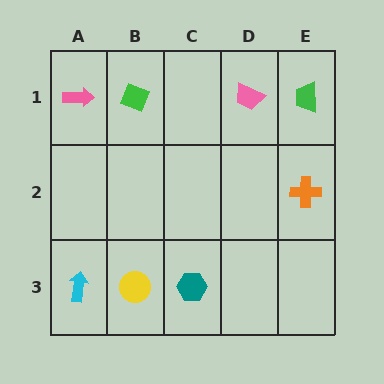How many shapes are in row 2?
1 shape.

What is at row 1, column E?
A green trapezoid.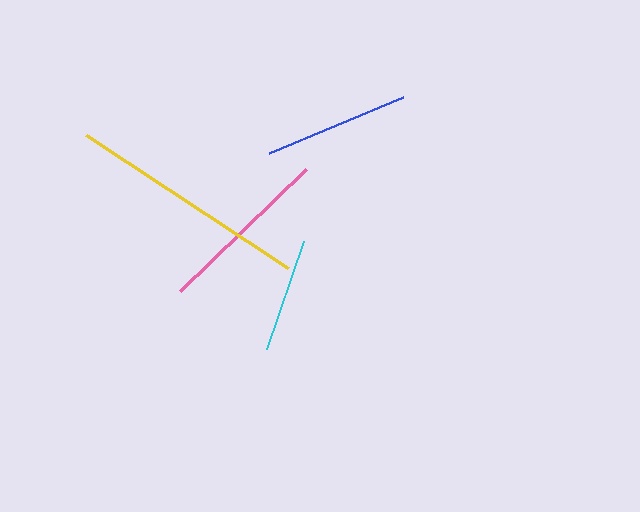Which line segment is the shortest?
The cyan line is the shortest at approximately 115 pixels.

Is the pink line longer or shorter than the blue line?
The pink line is longer than the blue line.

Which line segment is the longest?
The yellow line is the longest at approximately 242 pixels.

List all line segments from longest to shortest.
From longest to shortest: yellow, pink, blue, cyan.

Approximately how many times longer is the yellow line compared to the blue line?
The yellow line is approximately 1.7 times the length of the blue line.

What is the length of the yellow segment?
The yellow segment is approximately 242 pixels long.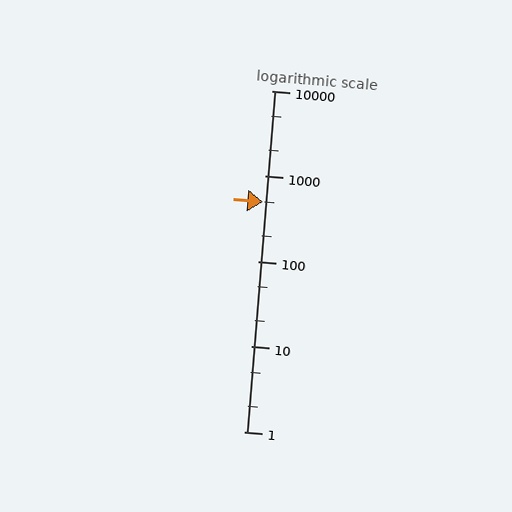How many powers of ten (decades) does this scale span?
The scale spans 4 decades, from 1 to 10000.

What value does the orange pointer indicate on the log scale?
The pointer indicates approximately 490.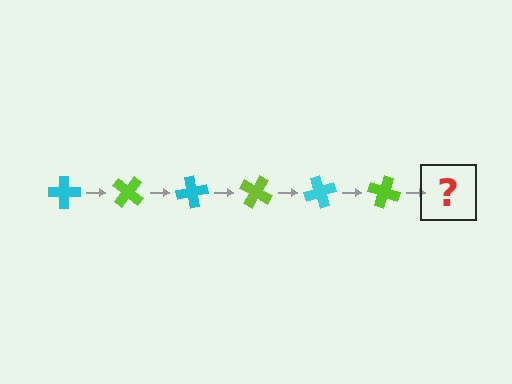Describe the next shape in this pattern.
It should be a cyan cross, rotated 240 degrees from the start.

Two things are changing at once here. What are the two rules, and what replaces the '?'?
The two rules are that it rotates 40 degrees each step and the color cycles through cyan and lime. The '?' should be a cyan cross, rotated 240 degrees from the start.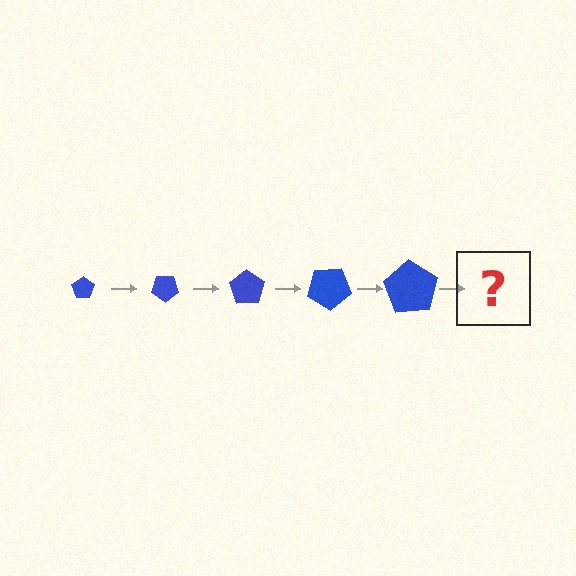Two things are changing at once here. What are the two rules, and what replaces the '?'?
The two rules are that the pentagon grows larger each step and it rotates 35 degrees each step. The '?' should be a pentagon, larger than the previous one and rotated 175 degrees from the start.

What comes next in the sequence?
The next element should be a pentagon, larger than the previous one and rotated 175 degrees from the start.